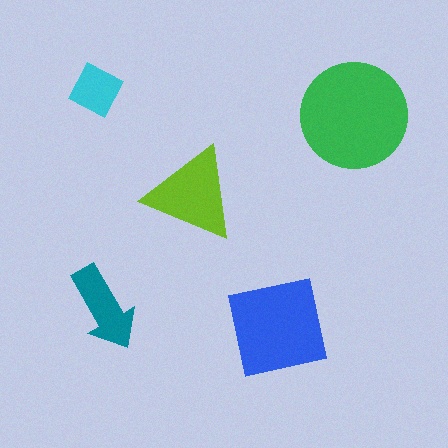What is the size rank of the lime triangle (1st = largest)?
3rd.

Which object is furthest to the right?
The green circle is rightmost.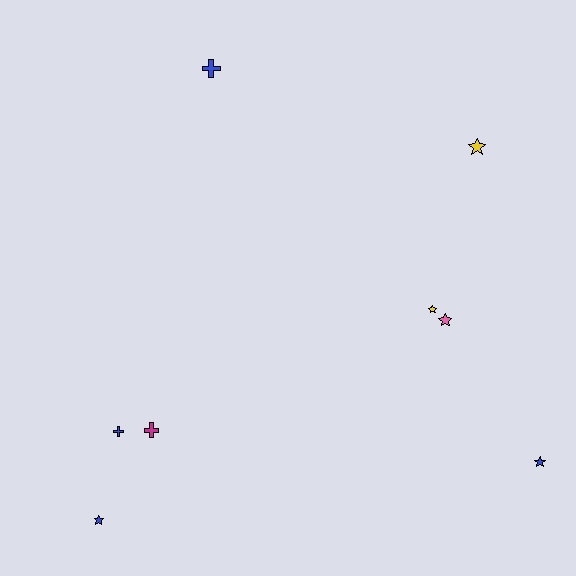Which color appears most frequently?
Blue, with 4 objects.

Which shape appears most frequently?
Star, with 5 objects.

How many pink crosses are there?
There are no pink crosses.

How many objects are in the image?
There are 8 objects.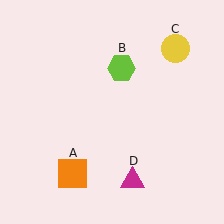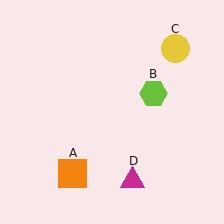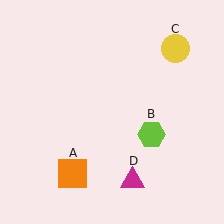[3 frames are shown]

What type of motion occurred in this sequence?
The lime hexagon (object B) rotated clockwise around the center of the scene.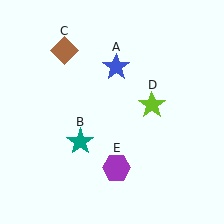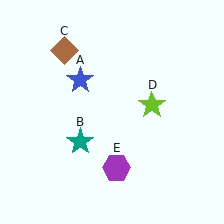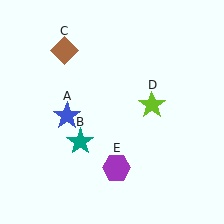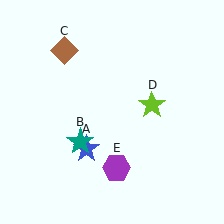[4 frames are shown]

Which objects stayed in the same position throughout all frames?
Teal star (object B) and brown diamond (object C) and lime star (object D) and purple hexagon (object E) remained stationary.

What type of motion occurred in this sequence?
The blue star (object A) rotated counterclockwise around the center of the scene.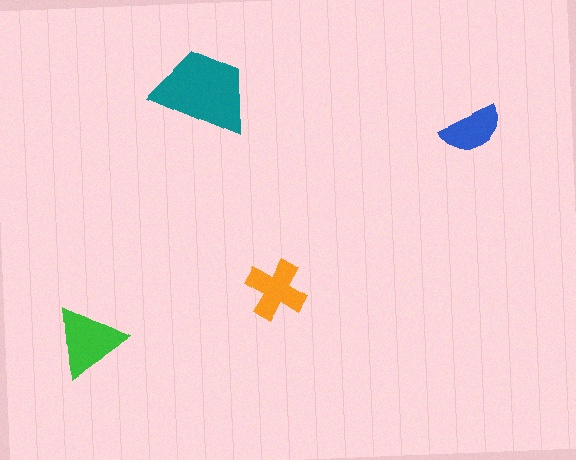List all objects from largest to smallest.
The teal trapezoid, the green triangle, the orange cross, the blue semicircle.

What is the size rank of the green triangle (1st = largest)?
2nd.